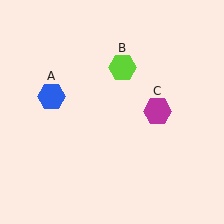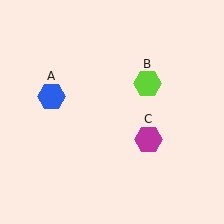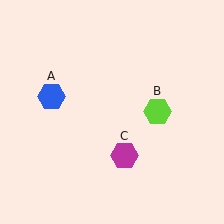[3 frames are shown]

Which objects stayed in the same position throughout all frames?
Blue hexagon (object A) remained stationary.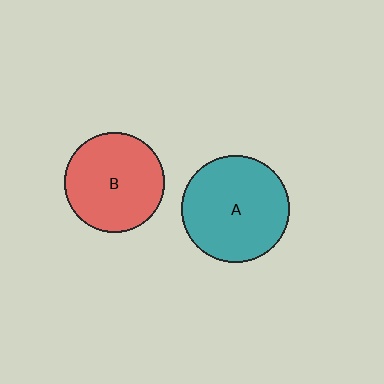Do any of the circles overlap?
No, none of the circles overlap.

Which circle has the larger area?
Circle A (teal).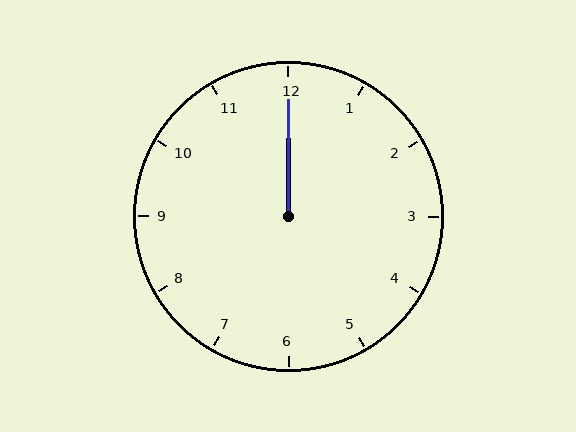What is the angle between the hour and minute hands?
Approximately 0 degrees.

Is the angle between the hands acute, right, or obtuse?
It is acute.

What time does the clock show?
12:00.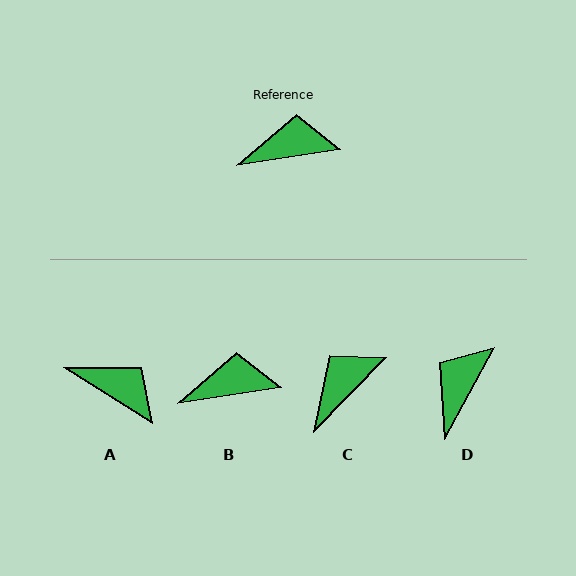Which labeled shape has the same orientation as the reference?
B.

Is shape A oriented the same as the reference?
No, it is off by about 41 degrees.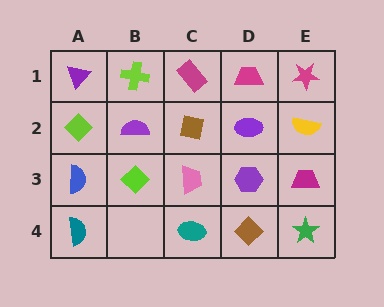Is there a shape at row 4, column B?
No, that cell is empty.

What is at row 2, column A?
A lime diamond.